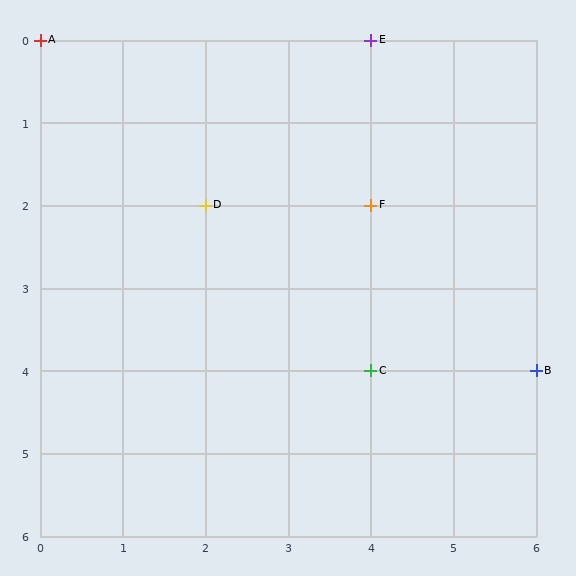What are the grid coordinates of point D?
Point D is at grid coordinates (2, 2).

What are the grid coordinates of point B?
Point B is at grid coordinates (6, 4).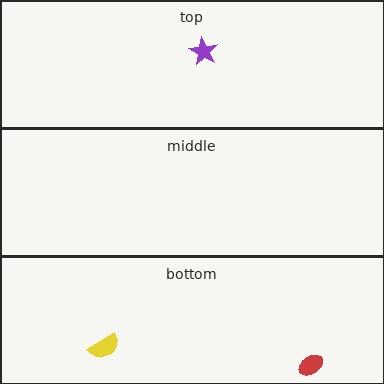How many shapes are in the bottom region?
2.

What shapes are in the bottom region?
The yellow semicircle, the red ellipse.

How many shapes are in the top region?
1.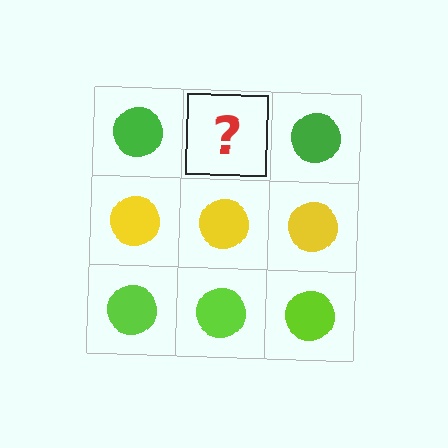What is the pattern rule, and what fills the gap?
The rule is that each row has a consistent color. The gap should be filled with a green circle.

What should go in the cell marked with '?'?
The missing cell should contain a green circle.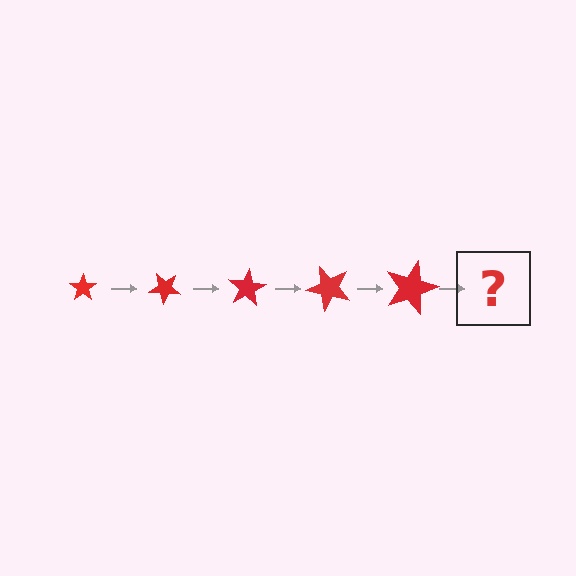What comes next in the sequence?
The next element should be a star, larger than the previous one and rotated 200 degrees from the start.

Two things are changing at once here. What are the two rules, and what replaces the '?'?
The two rules are that the star grows larger each step and it rotates 40 degrees each step. The '?' should be a star, larger than the previous one and rotated 200 degrees from the start.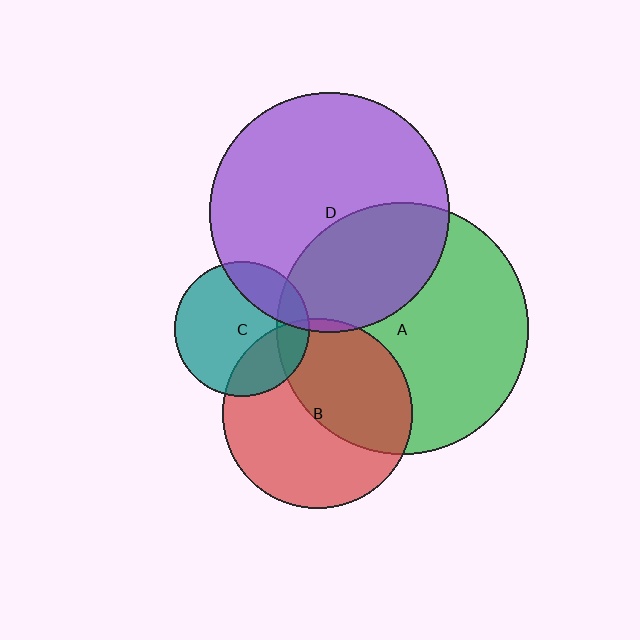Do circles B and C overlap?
Yes.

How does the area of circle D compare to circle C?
Approximately 3.2 times.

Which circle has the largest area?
Circle A (green).